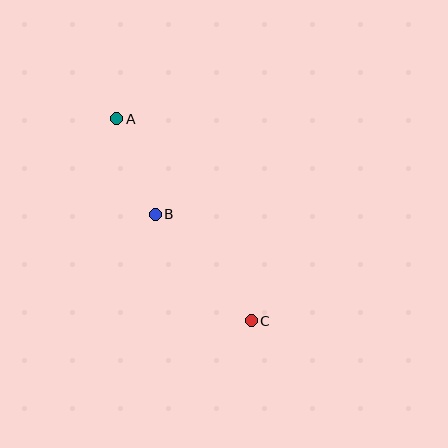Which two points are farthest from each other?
Points A and C are farthest from each other.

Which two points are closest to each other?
Points A and B are closest to each other.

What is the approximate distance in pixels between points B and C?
The distance between B and C is approximately 143 pixels.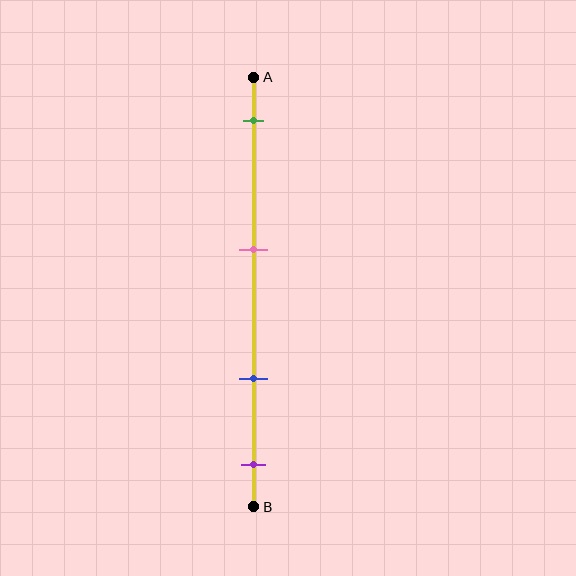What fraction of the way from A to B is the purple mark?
The purple mark is approximately 90% (0.9) of the way from A to B.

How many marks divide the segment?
There are 4 marks dividing the segment.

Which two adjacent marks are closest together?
The blue and purple marks are the closest adjacent pair.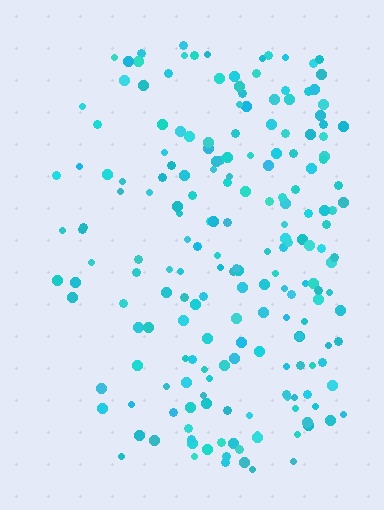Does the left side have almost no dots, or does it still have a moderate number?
Still a moderate number, just noticeably fewer than the right.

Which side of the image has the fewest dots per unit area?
The left.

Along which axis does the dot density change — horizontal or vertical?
Horizontal.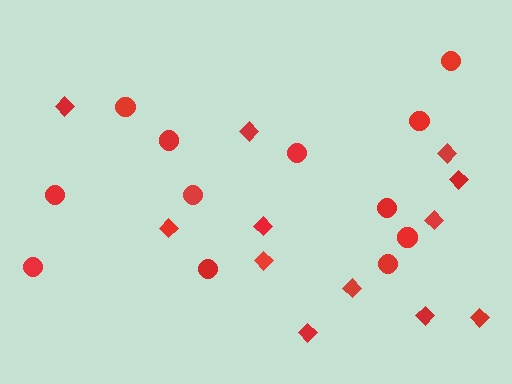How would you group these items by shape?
There are 2 groups: one group of circles (12) and one group of diamonds (12).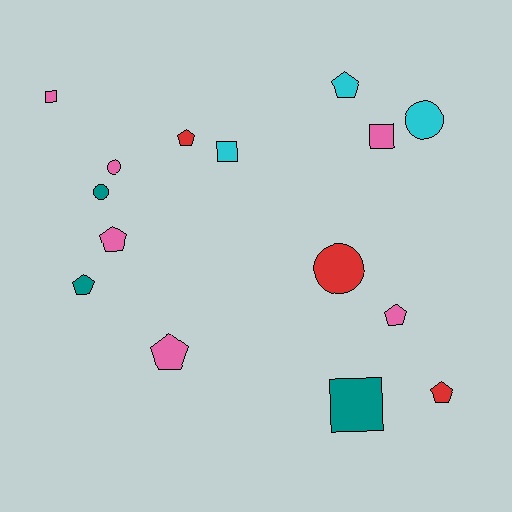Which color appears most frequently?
Pink, with 6 objects.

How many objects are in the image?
There are 15 objects.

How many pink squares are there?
There are 2 pink squares.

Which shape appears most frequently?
Pentagon, with 7 objects.